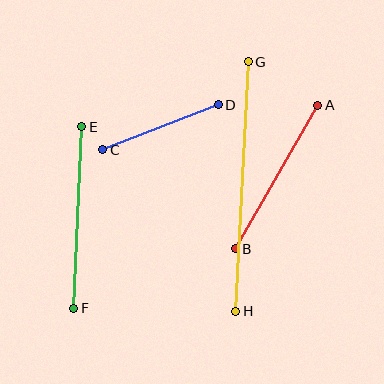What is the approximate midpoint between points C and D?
The midpoint is at approximately (160, 127) pixels.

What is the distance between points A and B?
The distance is approximately 165 pixels.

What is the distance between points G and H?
The distance is approximately 250 pixels.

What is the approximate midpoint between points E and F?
The midpoint is at approximately (78, 218) pixels.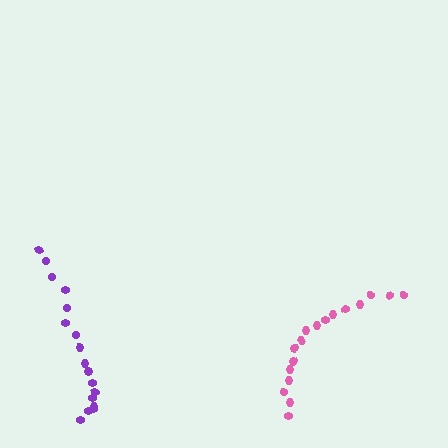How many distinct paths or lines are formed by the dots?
There are 2 distinct paths.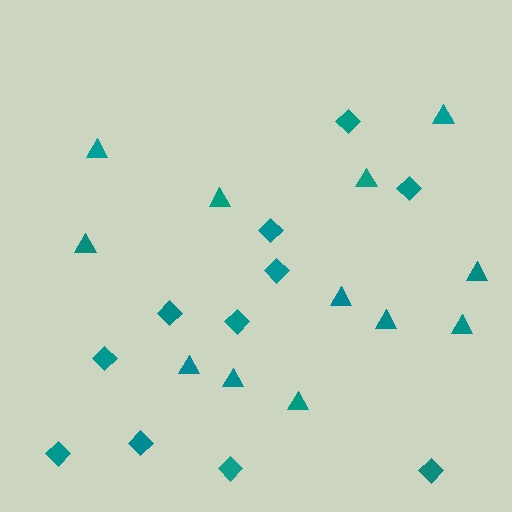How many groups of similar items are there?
There are 2 groups: one group of triangles (12) and one group of diamonds (11).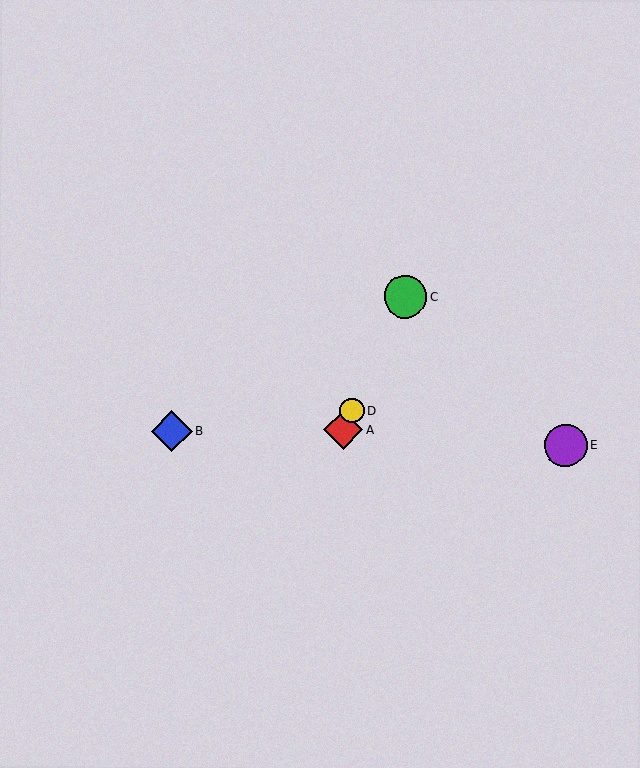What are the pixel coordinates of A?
Object A is at (343, 430).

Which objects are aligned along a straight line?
Objects A, C, D are aligned along a straight line.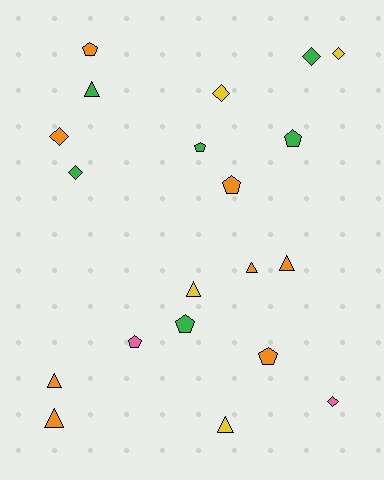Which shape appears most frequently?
Triangle, with 7 objects.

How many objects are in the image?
There are 20 objects.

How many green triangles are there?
There is 1 green triangle.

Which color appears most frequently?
Orange, with 8 objects.